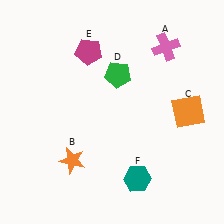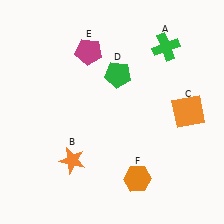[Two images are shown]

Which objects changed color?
A changed from pink to green. F changed from teal to orange.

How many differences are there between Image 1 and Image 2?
There are 2 differences between the two images.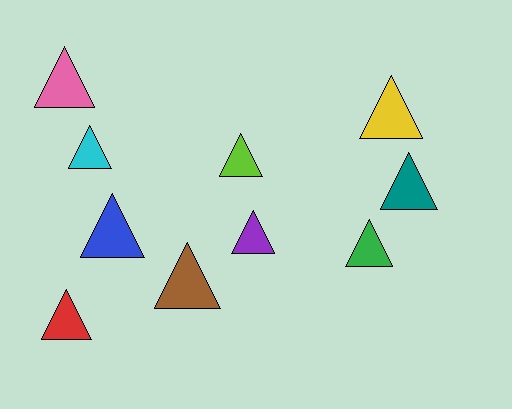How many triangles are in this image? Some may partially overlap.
There are 10 triangles.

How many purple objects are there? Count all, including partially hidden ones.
There is 1 purple object.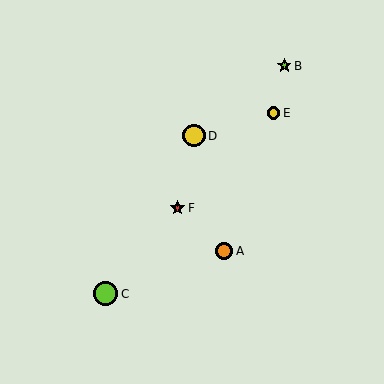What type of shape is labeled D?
Shape D is a yellow circle.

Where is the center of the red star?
The center of the red star is at (177, 208).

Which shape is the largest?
The lime circle (labeled C) is the largest.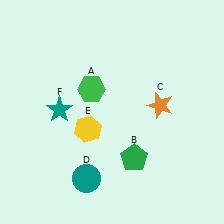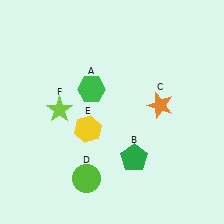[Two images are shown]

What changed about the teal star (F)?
In Image 1, F is teal. In Image 2, it changed to lime.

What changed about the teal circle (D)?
In Image 1, D is teal. In Image 2, it changed to lime.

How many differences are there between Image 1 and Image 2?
There are 2 differences between the two images.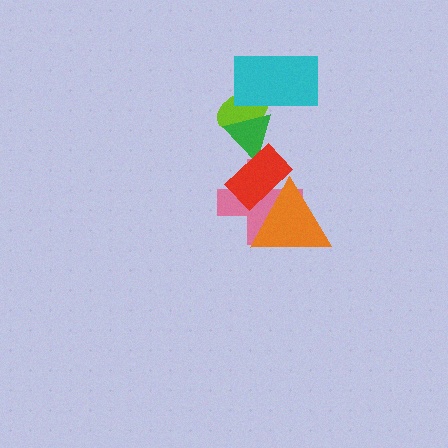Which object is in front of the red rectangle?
The orange triangle is in front of the red rectangle.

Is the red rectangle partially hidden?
Yes, it is partially covered by another shape.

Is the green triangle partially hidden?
Yes, it is partially covered by another shape.